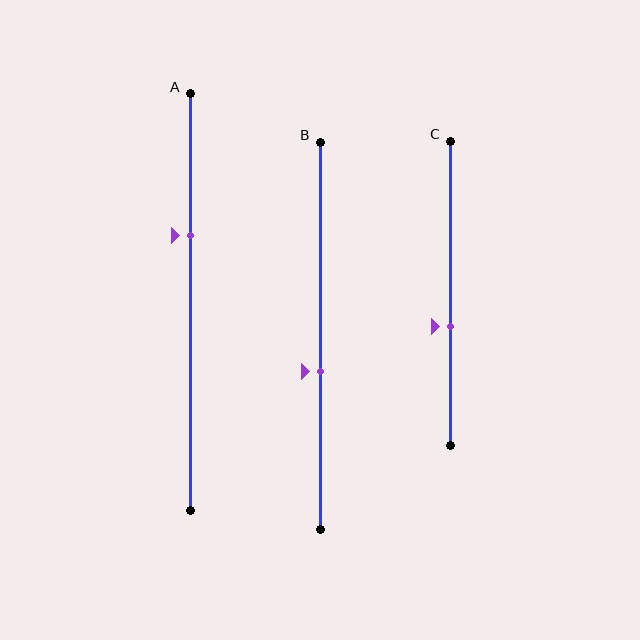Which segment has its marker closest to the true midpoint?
Segment B has its marker closest to the true midpoint.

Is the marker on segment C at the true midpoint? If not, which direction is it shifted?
No, the marker on segment C is shifted downward by about 11% of the segment length.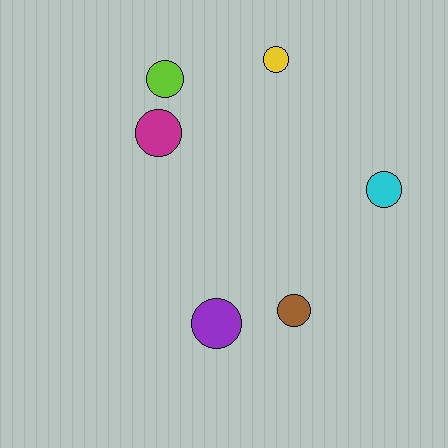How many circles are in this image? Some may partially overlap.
There are 6 circles.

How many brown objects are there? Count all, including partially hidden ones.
There is 1 brown object.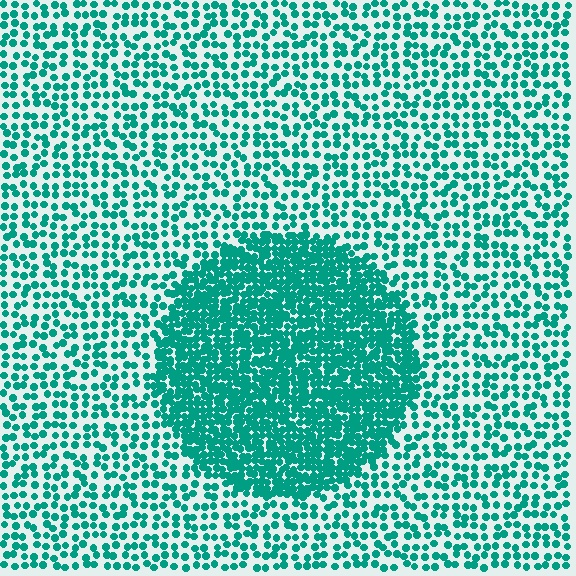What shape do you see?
I see a circle.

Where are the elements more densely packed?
The elements are more densely packed inside the circle boundary.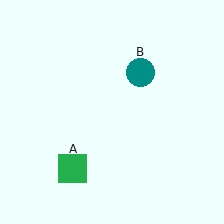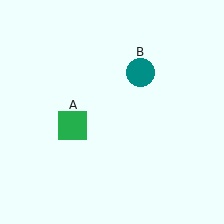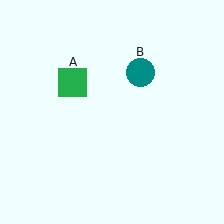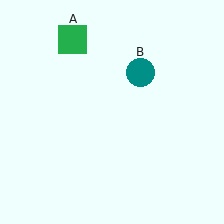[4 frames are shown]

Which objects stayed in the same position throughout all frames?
Teal circle (object B) remained stationary.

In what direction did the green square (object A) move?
The green square (object A) moved up.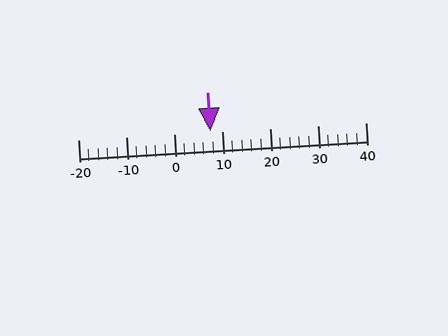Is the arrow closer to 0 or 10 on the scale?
The arrow is closer to 10.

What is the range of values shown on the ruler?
The ruler shows values from -20 to 40.